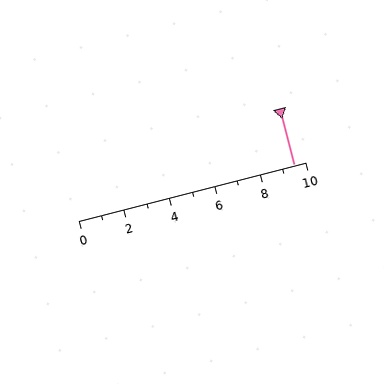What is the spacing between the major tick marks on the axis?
The major ticks are spaced 2 apart.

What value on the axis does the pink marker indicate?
The marker indicates approximately 9.5.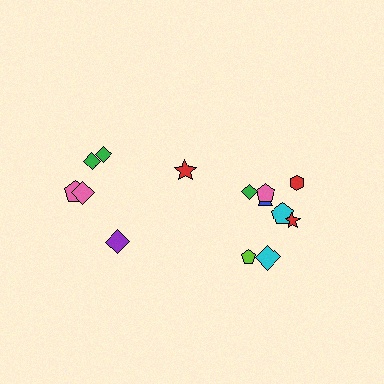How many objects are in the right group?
There are 8 objects.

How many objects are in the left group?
There are 6 objects.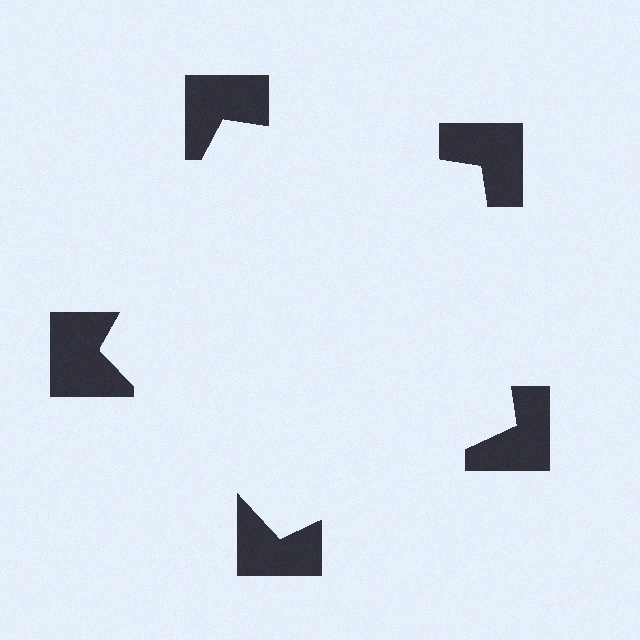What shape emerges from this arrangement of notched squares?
An illusory pentagon — its edges are inferred from the aligned wedge cuts in the notched squares, not physically drawn.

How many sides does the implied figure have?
5 sides.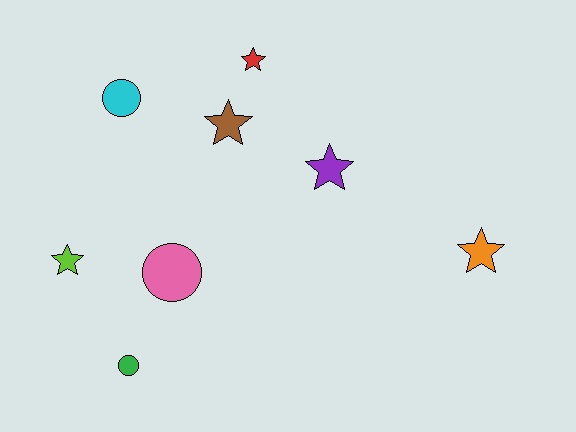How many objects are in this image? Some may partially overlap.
There are 8 objects.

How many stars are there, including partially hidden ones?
There are 5 stars.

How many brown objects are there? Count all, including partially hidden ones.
There is 1 brown object.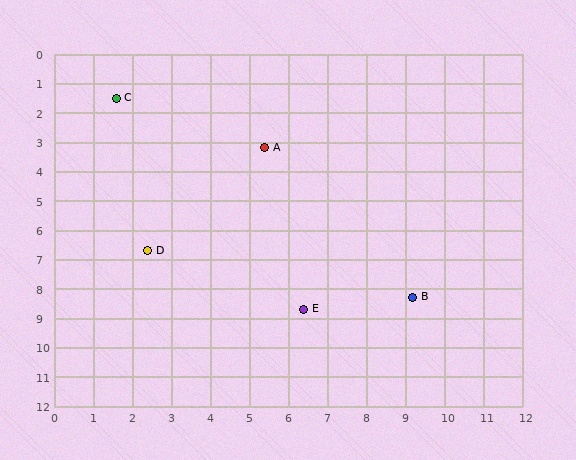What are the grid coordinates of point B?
Point B is at approximately (9.2, 8.3).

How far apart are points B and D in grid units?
Points B and D are about 7.0 grid units apart.